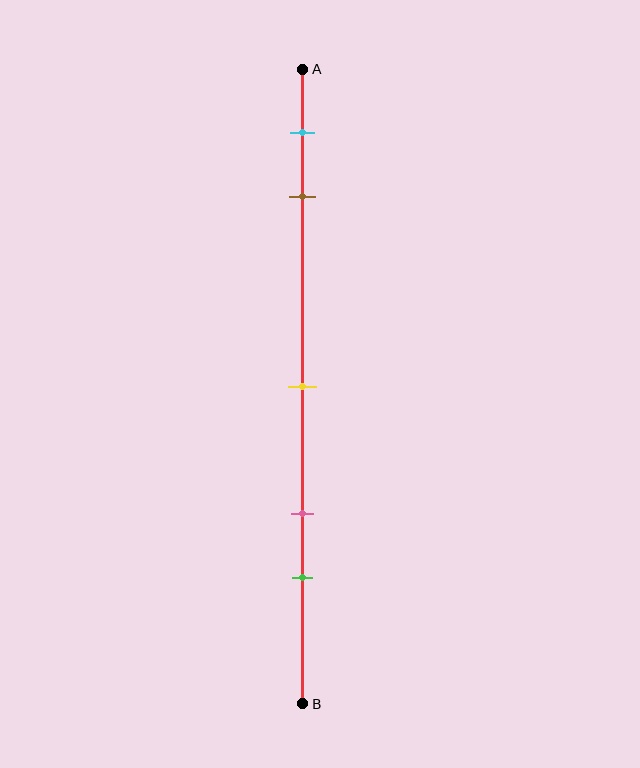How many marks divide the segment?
There are 5 marks dividing the segment.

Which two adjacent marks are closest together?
The cyan and brown marks are the closest adjacent pair.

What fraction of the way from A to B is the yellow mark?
The yellow mark is approximately 50% (0.5) of the way from A to B.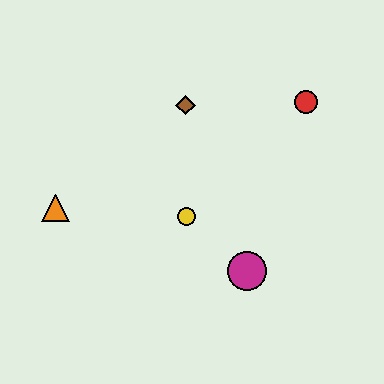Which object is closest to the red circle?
The brown diamond is closest to the red circle.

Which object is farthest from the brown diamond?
The magenta circle is farthest from the brown diamond.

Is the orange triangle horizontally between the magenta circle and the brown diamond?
No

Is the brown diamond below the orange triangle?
No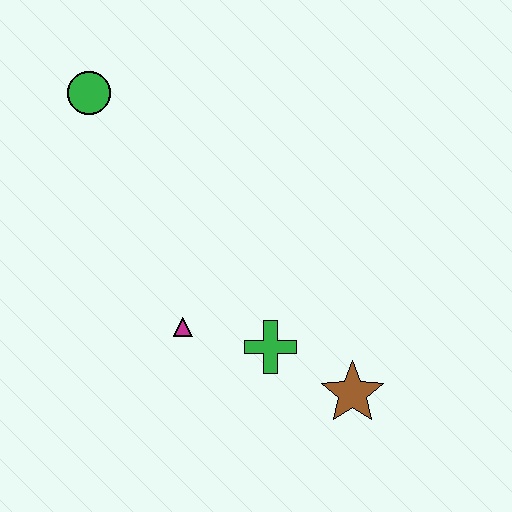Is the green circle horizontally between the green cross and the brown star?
No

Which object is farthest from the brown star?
The green circle is farthest from the brown star.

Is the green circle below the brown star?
No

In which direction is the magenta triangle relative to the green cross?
The magenta triangle is to the left of the green cross.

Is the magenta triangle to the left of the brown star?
Yes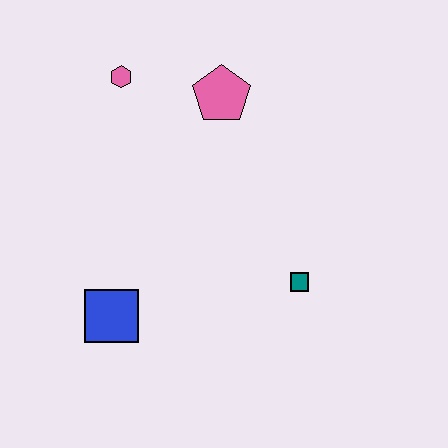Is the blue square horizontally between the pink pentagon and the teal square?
No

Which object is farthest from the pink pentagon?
The blue square is farthest from the pink pentagon.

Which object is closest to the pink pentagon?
The pink hexagon is closest to the pink pentagon.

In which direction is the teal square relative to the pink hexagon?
The teal square is below the pink hexagon.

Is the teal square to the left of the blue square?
No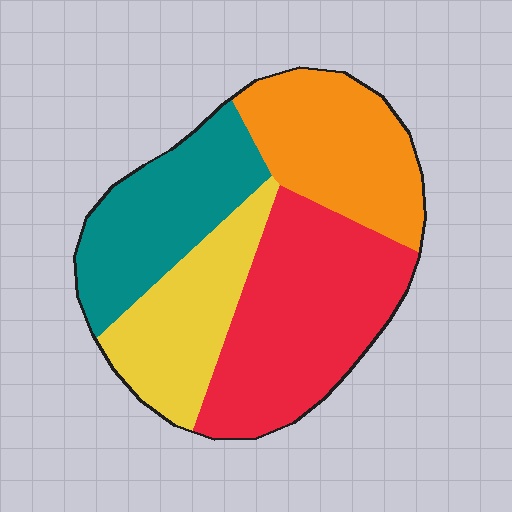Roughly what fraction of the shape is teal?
Teal takes up between a sixth and a third of the shape.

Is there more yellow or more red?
Red.